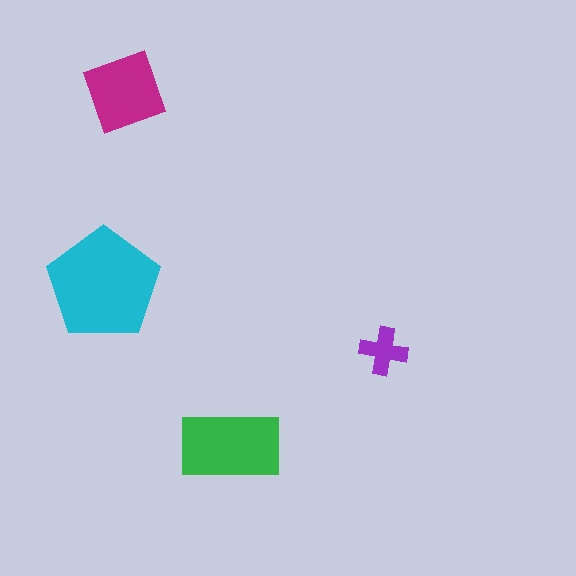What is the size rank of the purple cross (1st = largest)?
4th.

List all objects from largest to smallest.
The cyan pentagon, the green rectangle, the magenta square, the purple cross.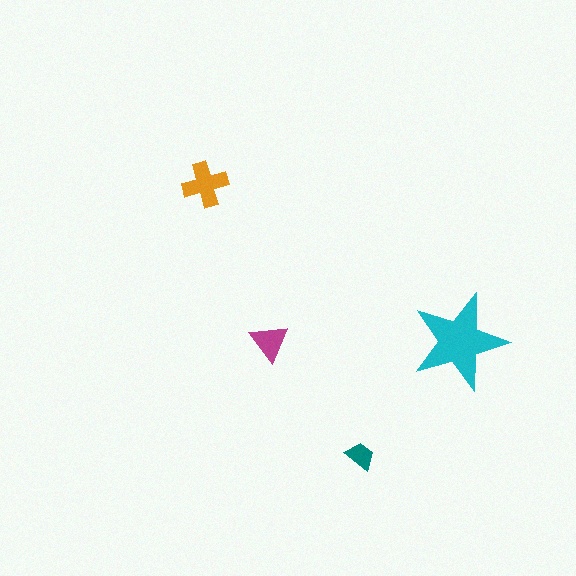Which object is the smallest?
The teal trapezoid.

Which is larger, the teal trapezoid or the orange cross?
The orange cross.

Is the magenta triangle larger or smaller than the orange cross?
Smaller.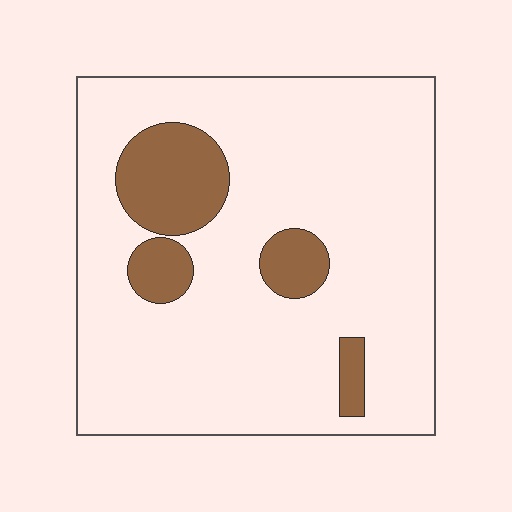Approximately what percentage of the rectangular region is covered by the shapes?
Approximately 15%.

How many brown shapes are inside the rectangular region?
4.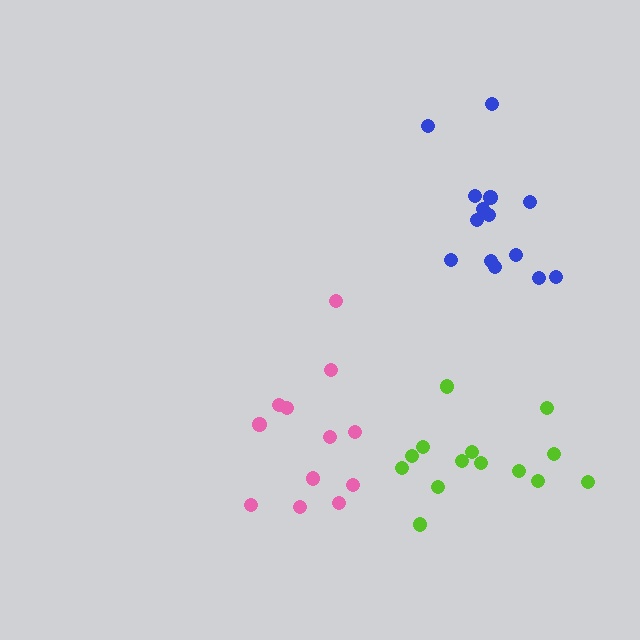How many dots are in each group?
Group 1: 14 dots, Group 2: 12 dots, Group 3: 14 dots (40 total).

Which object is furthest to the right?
The blue cluster is rightmost.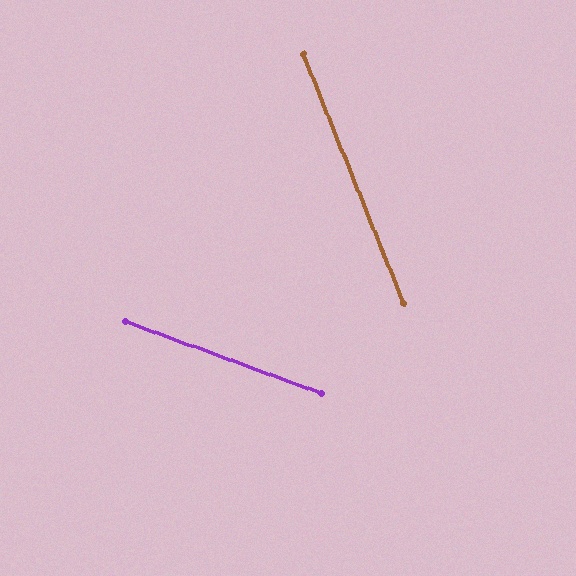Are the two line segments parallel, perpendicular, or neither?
Neither parallel nor perpendicular — they differ by about 48°.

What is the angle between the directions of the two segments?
Approximately 48 degrees.